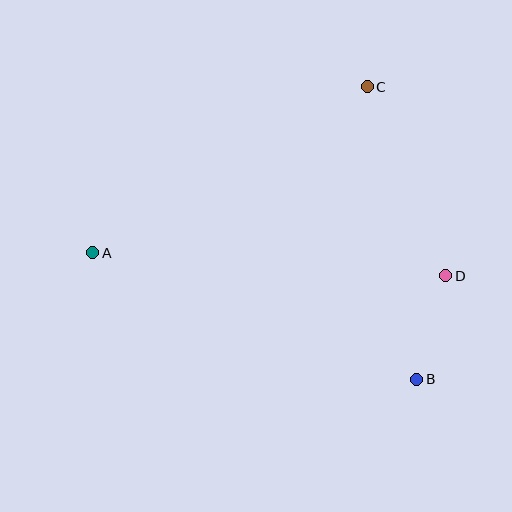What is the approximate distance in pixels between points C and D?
The distance between C and D is approximately 205 pixels.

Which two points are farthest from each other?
Points A and D are farthest from each other.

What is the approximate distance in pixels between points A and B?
The distance between A and B is approximately 348 pixels.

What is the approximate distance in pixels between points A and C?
The distance between A and C is approximately 321 pixels.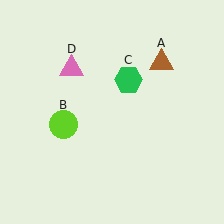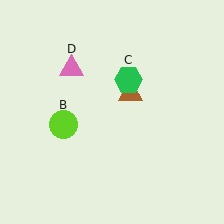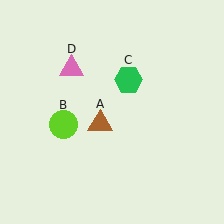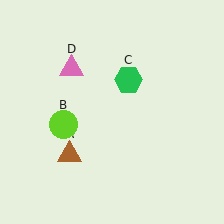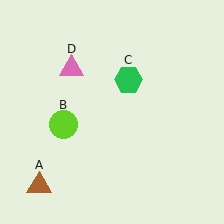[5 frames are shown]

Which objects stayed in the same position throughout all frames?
Lime circle (object B) and green hexagon (object C) and pink triangle (object D) remained stationary.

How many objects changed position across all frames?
1 object changed position: brown triangle (object A).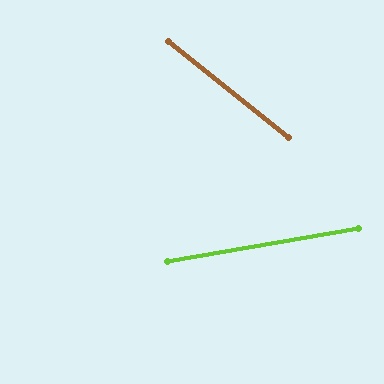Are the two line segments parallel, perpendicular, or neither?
Neither parallel nor perpendicular — they differ by about 49°.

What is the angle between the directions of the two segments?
Approximately 49 degrees.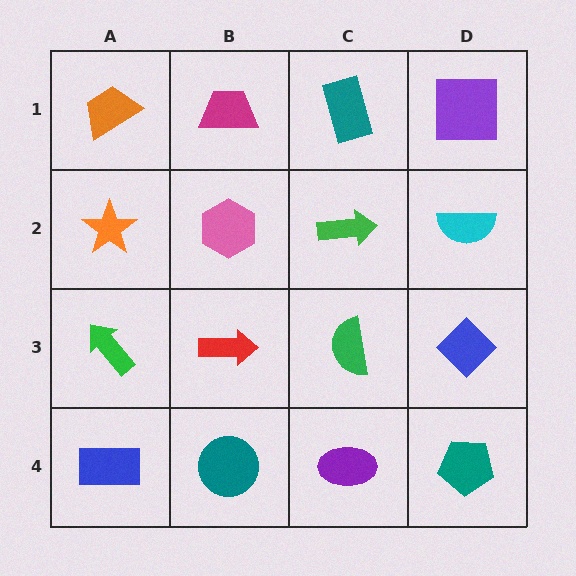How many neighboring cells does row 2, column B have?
4.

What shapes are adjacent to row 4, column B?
A red arrow (row 3, column B), a blue rectangle (row 4, column A), a purple ellipse (row 4, column C).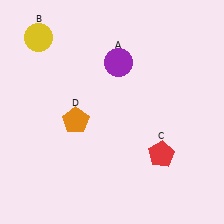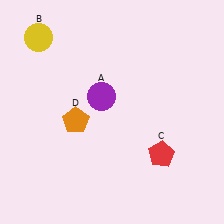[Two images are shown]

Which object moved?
The purple circle (A) moved down.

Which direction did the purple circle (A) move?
The purple circle (A) moved down.